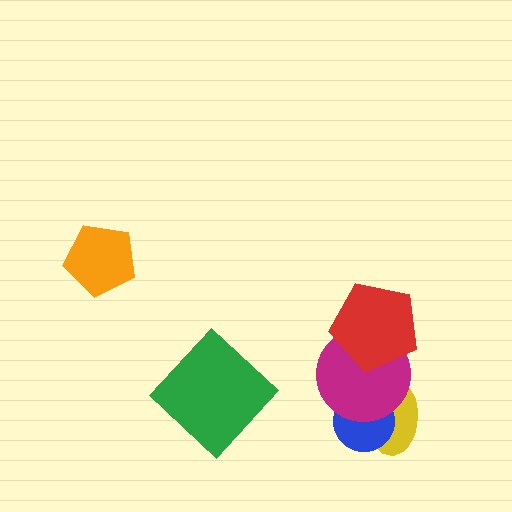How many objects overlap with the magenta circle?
3 objects overlap with the magenta circle.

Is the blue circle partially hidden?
Yes, it is partially covered by another shape.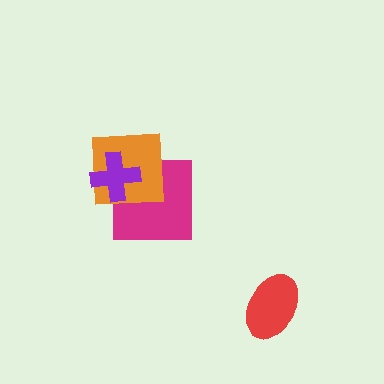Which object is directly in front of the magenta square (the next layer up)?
The orange square is directly in front of the magenta square.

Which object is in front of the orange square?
The purple cross is in front of the orange square.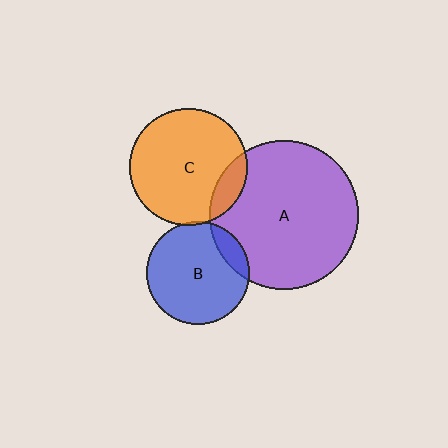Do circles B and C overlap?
Yes.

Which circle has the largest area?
Circle A (purple).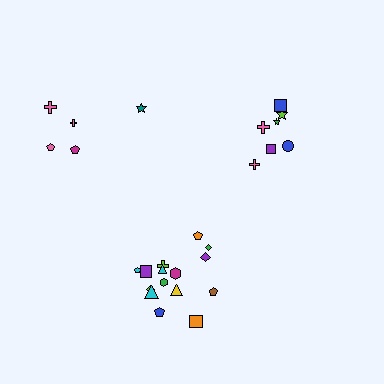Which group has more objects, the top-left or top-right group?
The top-right group.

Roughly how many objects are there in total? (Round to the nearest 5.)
Roughly 25 objects in total.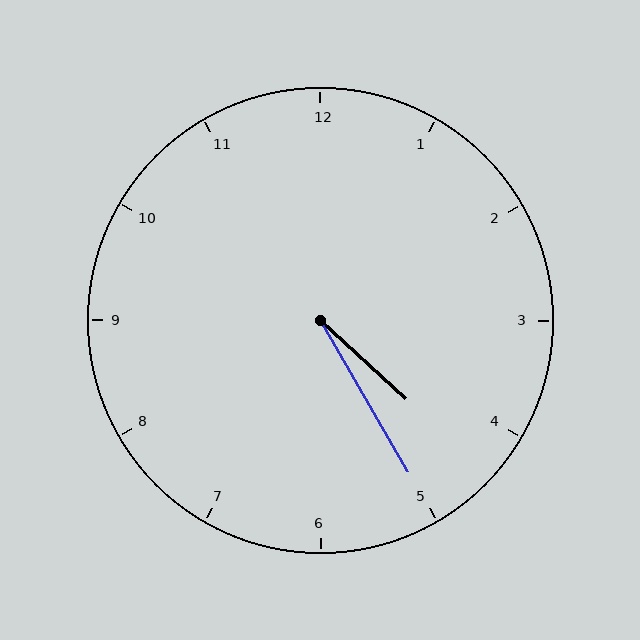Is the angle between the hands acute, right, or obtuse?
It is acute.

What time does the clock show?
4:25.